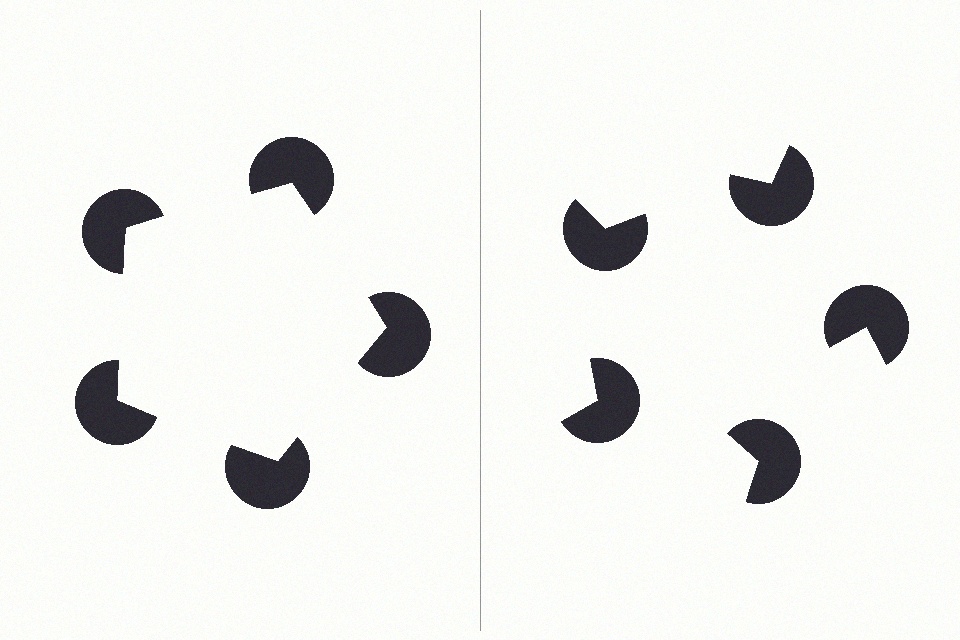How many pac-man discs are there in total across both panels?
10 — 5 on each side.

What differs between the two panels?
The pac-man discs are positioned identically on both sides; only the wedge orientations differ. On the left they align to a pentagon; on the right they are misaligned.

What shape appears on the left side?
An illusory pentagon.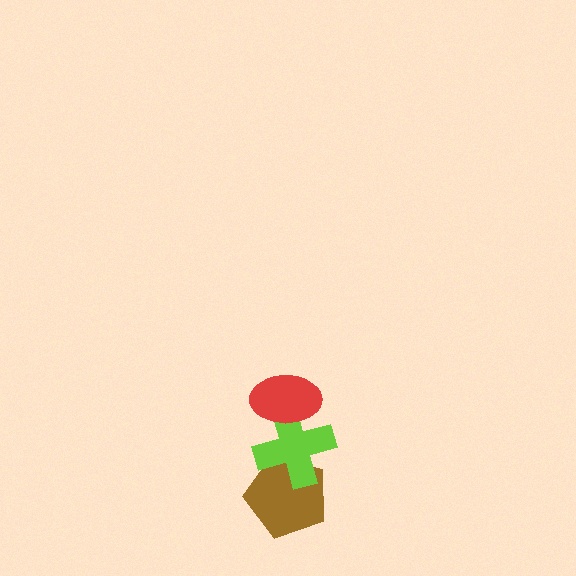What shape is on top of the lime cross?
The red ellipse is on top of the lime cross.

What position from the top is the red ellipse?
The red ellipse is 1st from the top.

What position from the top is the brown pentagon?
The brown pentagon is 3rd from the top.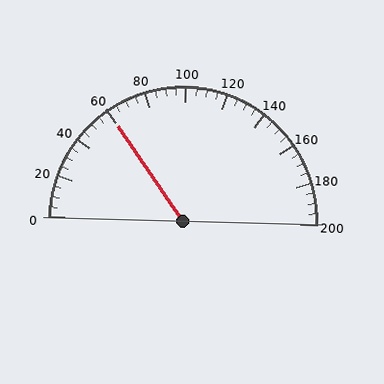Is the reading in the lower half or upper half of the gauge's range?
The reading is in the lower half of the range (0 to 200).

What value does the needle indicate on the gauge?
The needle indicates approximately 60.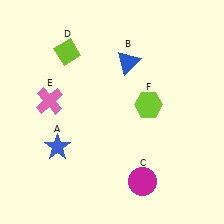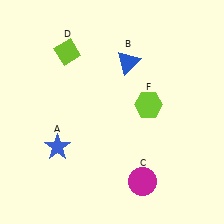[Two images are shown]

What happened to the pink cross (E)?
The pink cross (E) was removed in Image 2. It was in the top-left area of Image 1.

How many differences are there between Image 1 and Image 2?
There is 1 difference between the two images.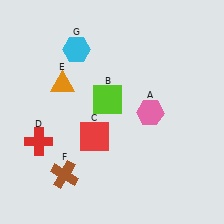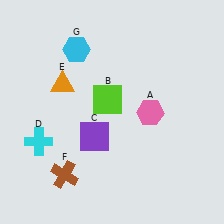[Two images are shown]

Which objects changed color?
C changed from red to purple. D changed from red to cyan.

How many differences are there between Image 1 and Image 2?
There are 2 differences between the two images.